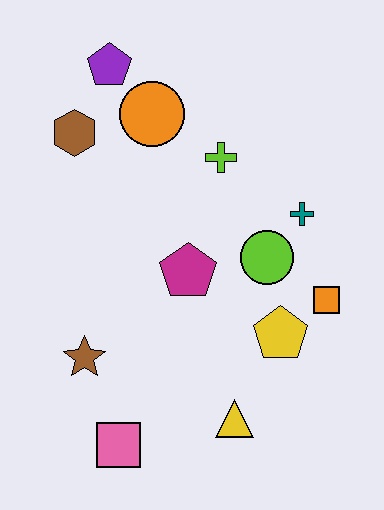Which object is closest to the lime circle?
The teal cross is closest to the lime circle.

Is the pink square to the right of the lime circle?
No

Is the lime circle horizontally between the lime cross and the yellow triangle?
No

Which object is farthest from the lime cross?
The pink square is farthest from the lime cross.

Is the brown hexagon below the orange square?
No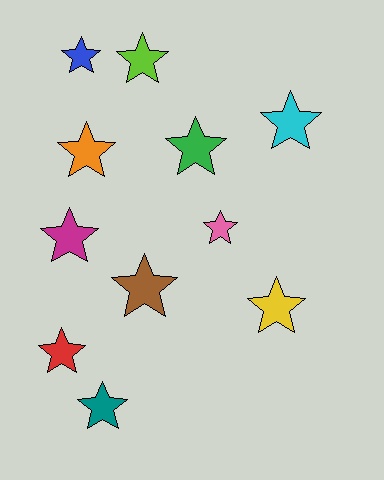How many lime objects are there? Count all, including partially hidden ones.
There is 1 lime object.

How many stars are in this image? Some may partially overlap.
There are 11 stars.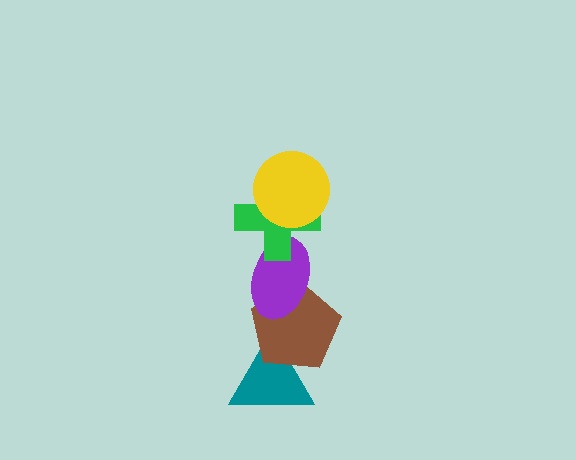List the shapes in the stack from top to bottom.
From top to bottom: the yellow circle, the green cross, the purple ellipse, the brown pentagon, the teal triangle.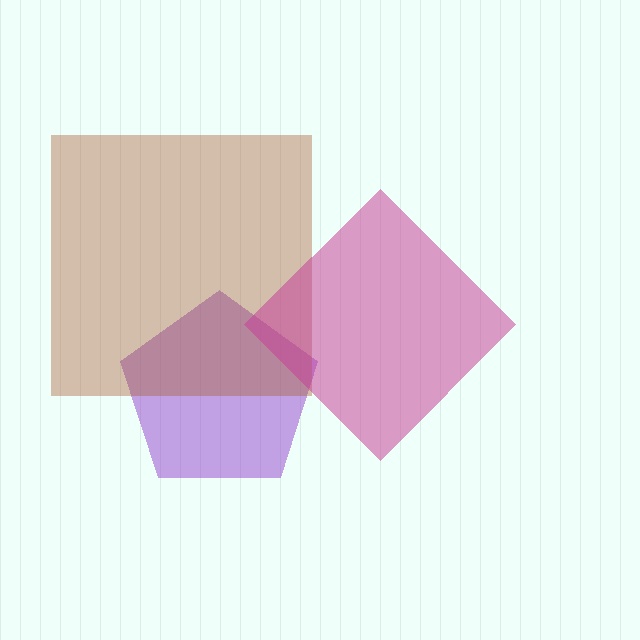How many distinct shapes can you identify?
There are 3 distinct shapes: a purple pentagon, a brown square, a magenta diamond.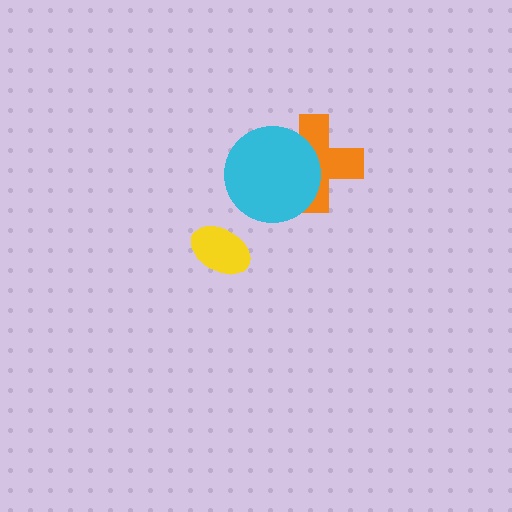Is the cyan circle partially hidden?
No, no other shape covers it.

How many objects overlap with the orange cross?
1 object overlaps with the orange cross.